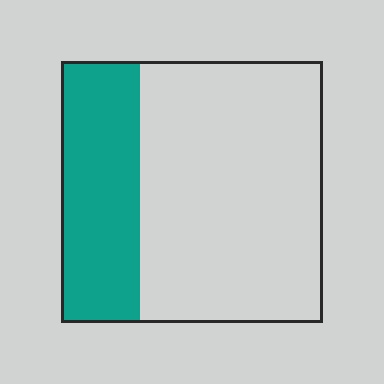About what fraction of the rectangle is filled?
About one third (1/3).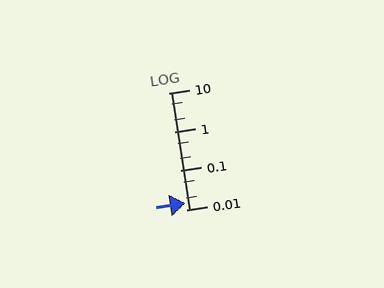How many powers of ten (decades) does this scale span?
The scale spans 3 decades, from 0.01 to 10.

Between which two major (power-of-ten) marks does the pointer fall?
The pointer is between 0.01 and 0.1.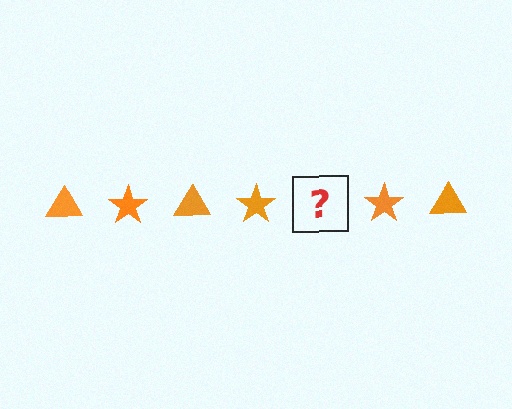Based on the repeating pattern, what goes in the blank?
The blank should be an orange triangle.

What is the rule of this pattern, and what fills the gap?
The rule is that the pattern cycles through triangle, star shapes in orange. The gap should be filled with an orange triangle.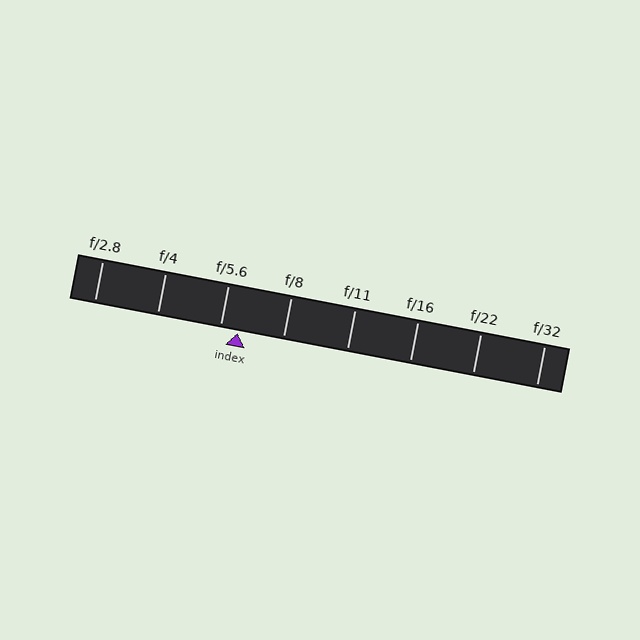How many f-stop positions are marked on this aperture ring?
There are 8 f-stop positions marked.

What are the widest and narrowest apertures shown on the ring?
The widest aperture shown is f/2.8 and the narrowest is f/32.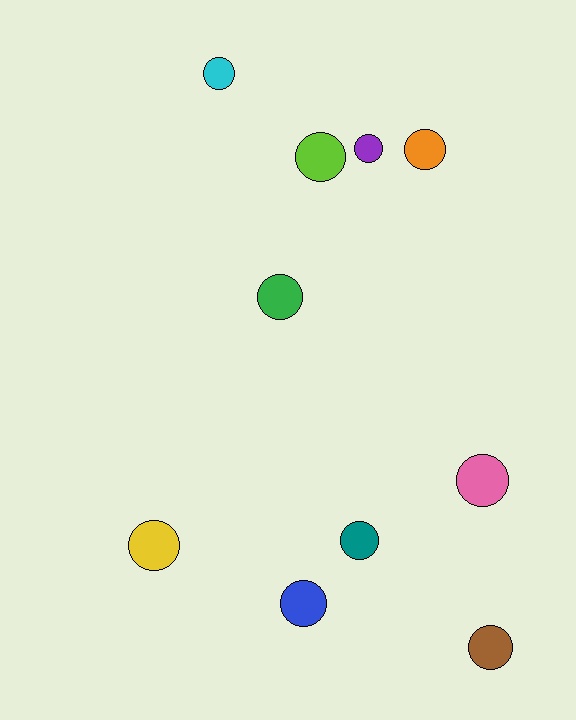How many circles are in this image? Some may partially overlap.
There are 10 circles.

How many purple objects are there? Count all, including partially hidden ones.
There is 1 purple object.